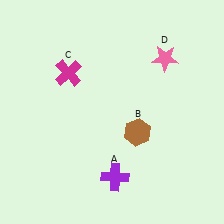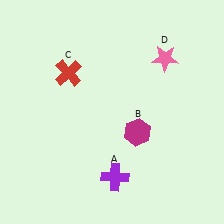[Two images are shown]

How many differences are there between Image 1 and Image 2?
There are 2 differences between the two images.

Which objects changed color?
B changed from brown to magenta. C changed from magenta to red.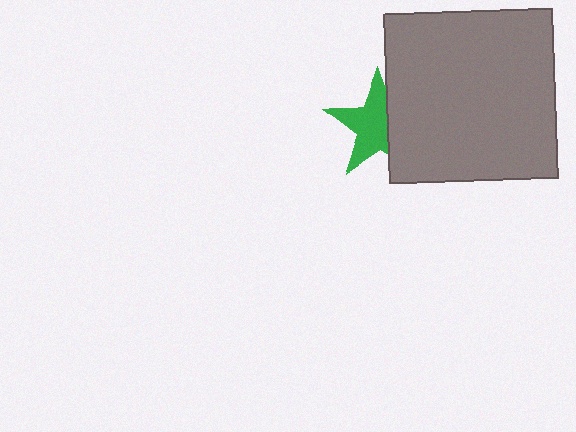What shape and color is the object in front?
The object in front is a gray square.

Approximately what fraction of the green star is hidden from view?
Roughly 37% of the green star is hidden behind the gray square.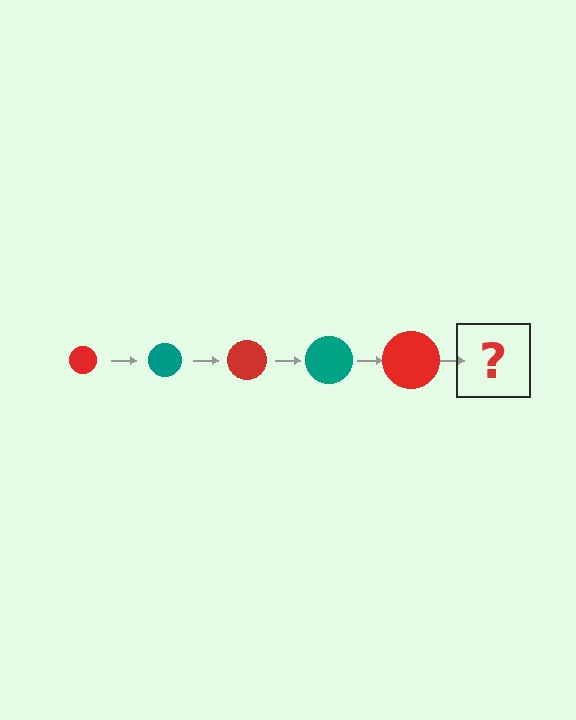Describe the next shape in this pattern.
It should be a teal circle, larger than the previous one.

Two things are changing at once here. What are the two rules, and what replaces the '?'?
The two rules are that the circle grows larger each step and the color cycles through red and teal. The '?' should be a teal circle, larger than the previous one.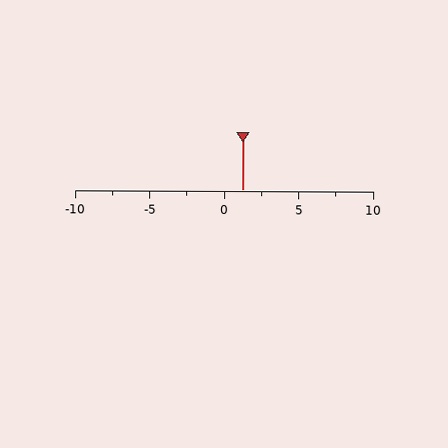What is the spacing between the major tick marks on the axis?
The major ticks are spaced 5 apart.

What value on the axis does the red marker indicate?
The marker indicates approximately 1.2.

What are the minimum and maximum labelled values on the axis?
The axis runs from -10 to 10.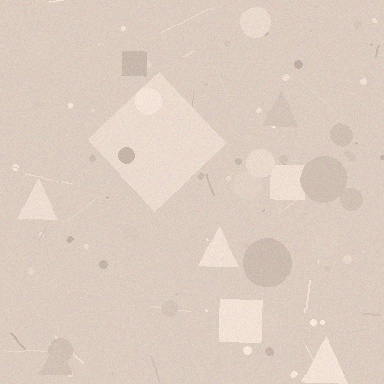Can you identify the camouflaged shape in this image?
The camouflaged shape is a diamond.